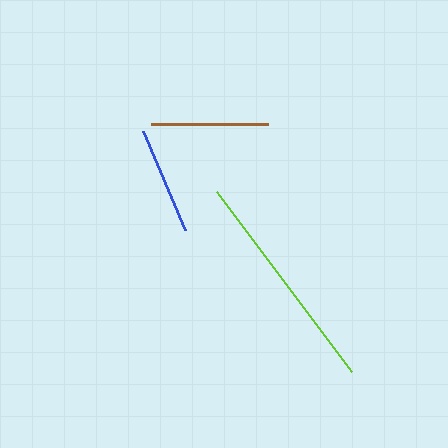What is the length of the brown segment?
The brown segment is approximately 116 pixels long.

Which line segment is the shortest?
The blue line is the shortest at approximately 107 pixels.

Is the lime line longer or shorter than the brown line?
The lime line is longer than the brown line.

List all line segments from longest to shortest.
From longest to shortest: lime, brown, blue.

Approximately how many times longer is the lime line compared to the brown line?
The lime line is approximately 1.9 times the length of the brown line.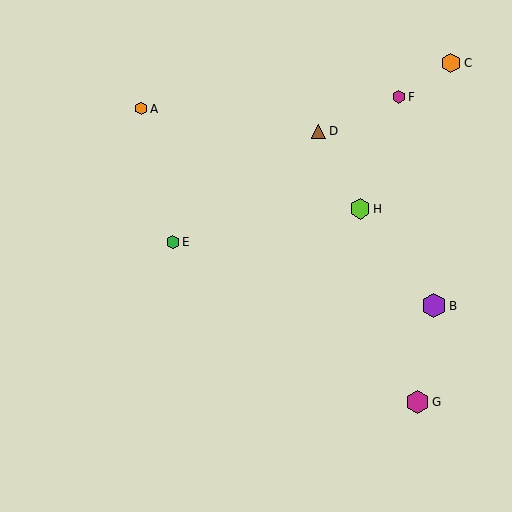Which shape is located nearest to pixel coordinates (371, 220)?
The lime hexagon (labeled H) at (360, 209) is nearest to that location.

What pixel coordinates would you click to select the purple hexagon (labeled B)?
Click at (434, 306) to select the purple hexagon B.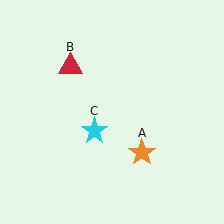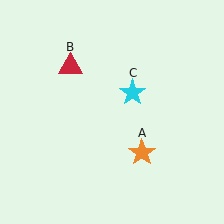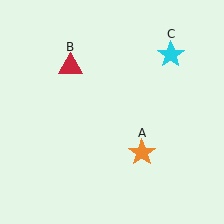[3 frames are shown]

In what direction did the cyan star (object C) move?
The cyan star (object C) moved up and to the right.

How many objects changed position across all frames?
1 object changed position: cyan star (object C).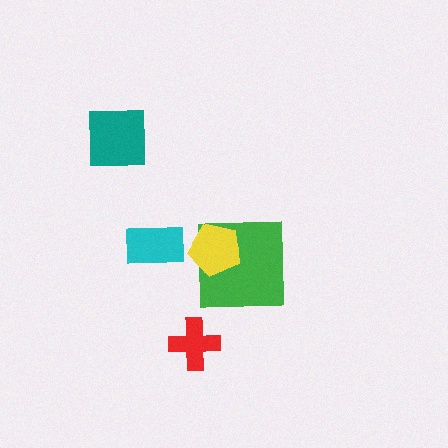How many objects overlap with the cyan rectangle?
0 objects overlap with the cyan rectangle.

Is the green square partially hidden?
Yes, it is partially covered by another shape.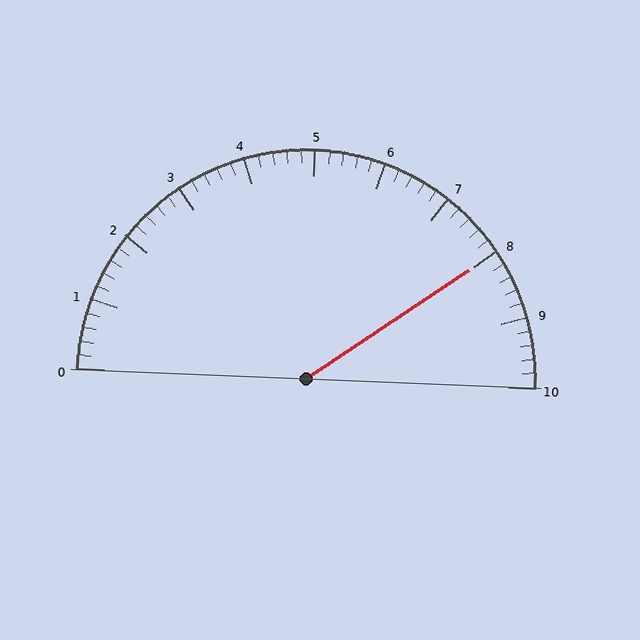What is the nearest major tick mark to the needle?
The nearest major tick mark is 8.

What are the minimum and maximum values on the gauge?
The gauge ranges from 0 to 10.